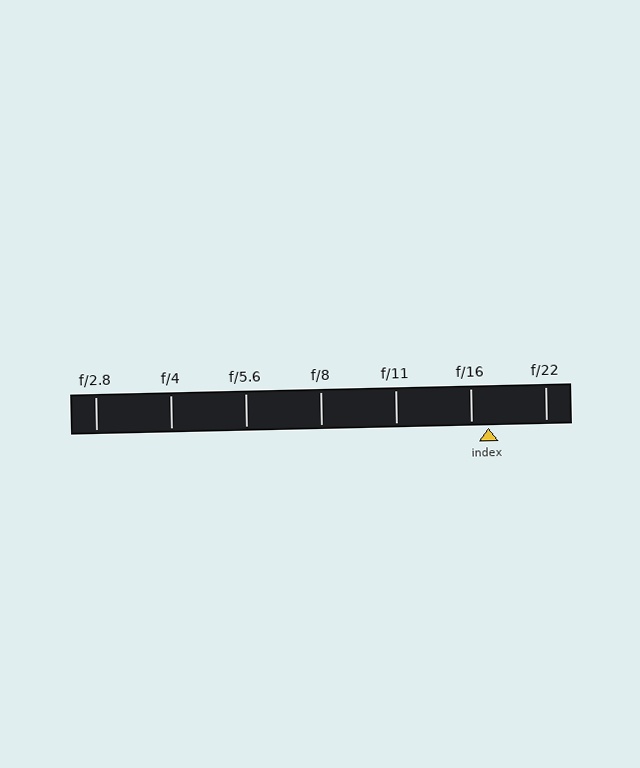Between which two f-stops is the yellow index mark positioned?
The index mark is between f/16 and f/22.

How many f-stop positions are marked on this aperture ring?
There are 7 f-stop positions marked.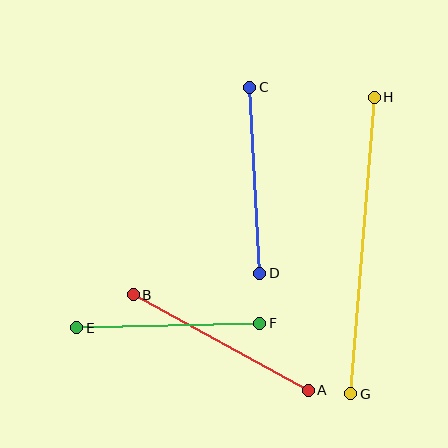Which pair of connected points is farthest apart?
Points G and H are farthest apart.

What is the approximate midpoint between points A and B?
The midpoint is at approximately (221, 342) pixels.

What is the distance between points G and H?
The distance is approximately 298 pixels.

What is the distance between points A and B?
The distance is approximately 199 pixels.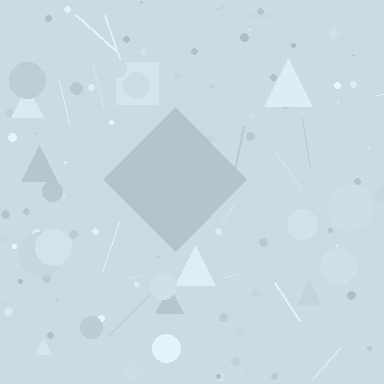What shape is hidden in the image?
A diamond is hidden in the image.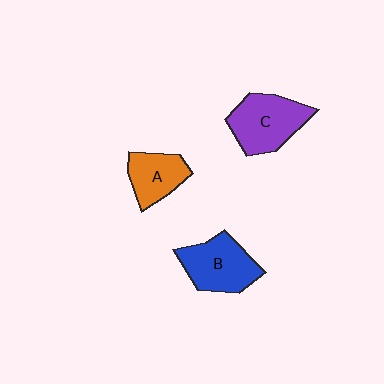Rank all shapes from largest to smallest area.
From largest to smallest: C (purple), B (blue), A (orange).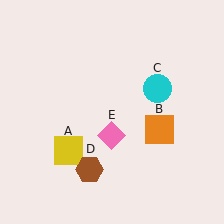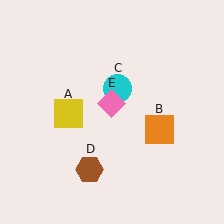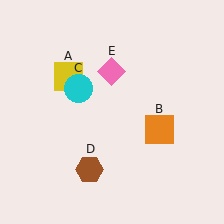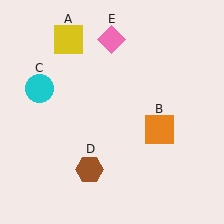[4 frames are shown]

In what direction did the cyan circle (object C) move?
The cyan circle (object C) moved left.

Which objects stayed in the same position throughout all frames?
Orange square (object B) and brown hexagon (object D) remained stationary.